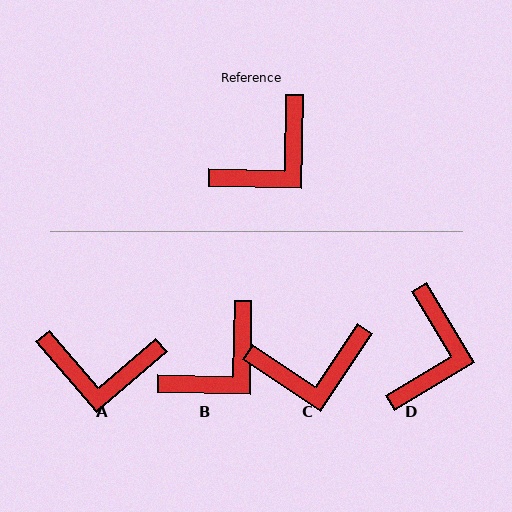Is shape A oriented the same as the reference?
No, it is off by about 48 degrees.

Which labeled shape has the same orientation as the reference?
B.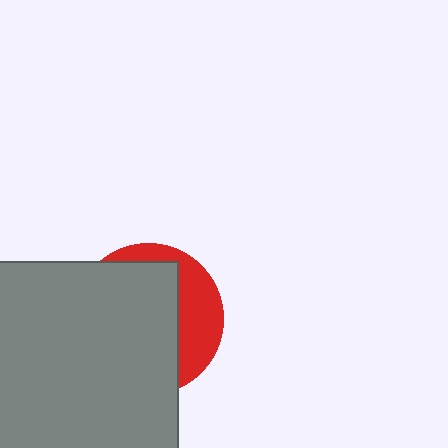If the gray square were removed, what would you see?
You would see the complete red circle.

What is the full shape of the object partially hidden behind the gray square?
The partially hidden object is a red circle.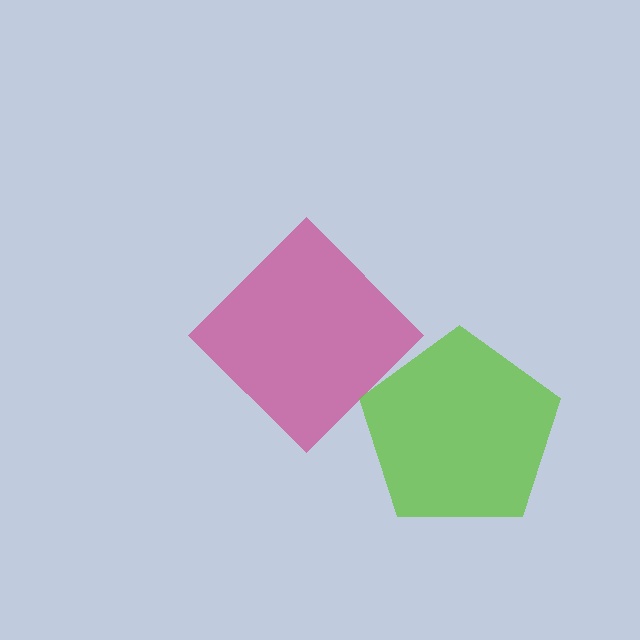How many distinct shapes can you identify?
There are 2 distinct shapes: a magenta diamond, a lime pentagon.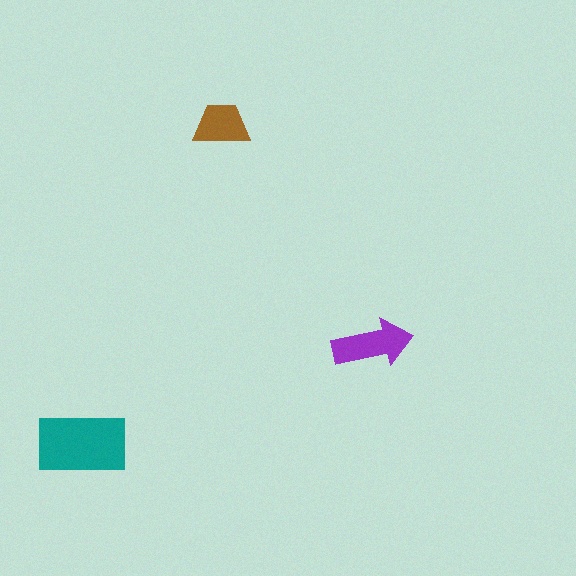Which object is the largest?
The teal rectangle.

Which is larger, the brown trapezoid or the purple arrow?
The purple arrow.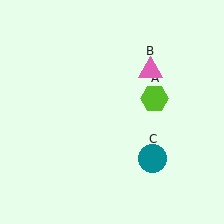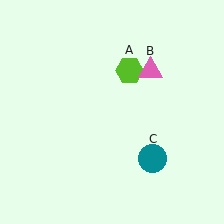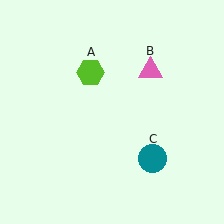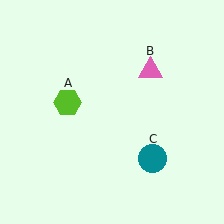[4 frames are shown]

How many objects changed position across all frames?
1 object changed position: lime hexagon (object A).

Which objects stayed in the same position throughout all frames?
Pink triangle (object B) and teal circle (object C) remained stationary.